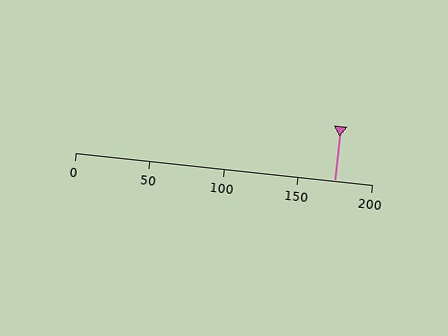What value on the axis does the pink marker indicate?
The marker indicates approximately 175.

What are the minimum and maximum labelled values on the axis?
The axis runs from 0 to 200.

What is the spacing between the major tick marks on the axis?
The major ticks are spaced 50 apart.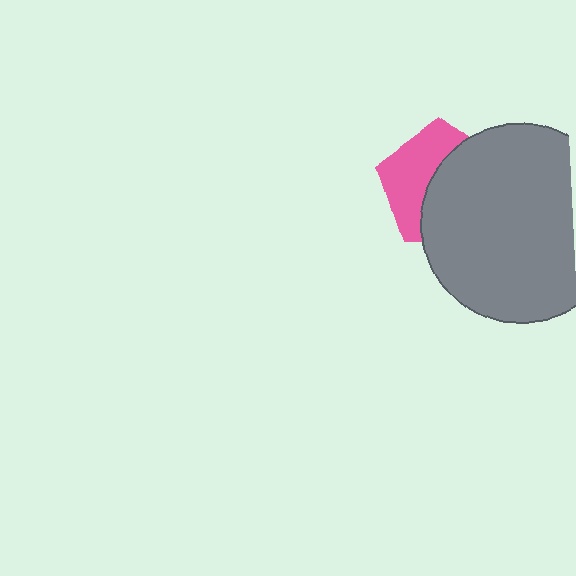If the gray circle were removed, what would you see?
You would see the complete pink pentagon.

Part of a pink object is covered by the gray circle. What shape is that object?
It is a pentagon.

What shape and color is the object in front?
The object in front is a gray circle.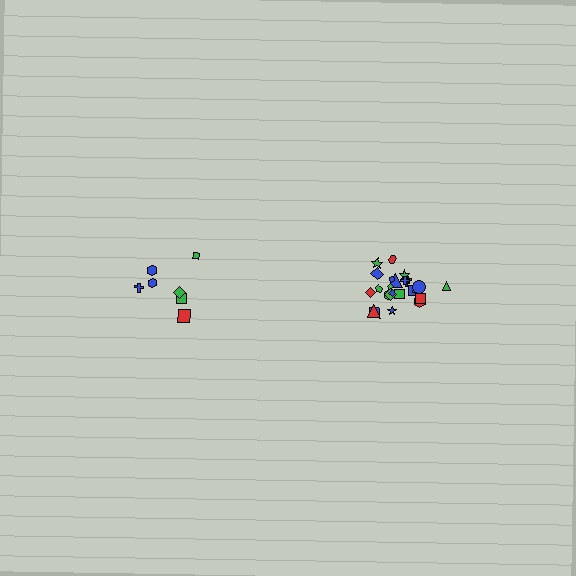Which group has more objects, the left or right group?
The right group.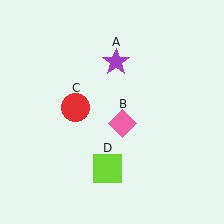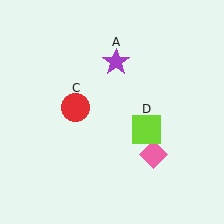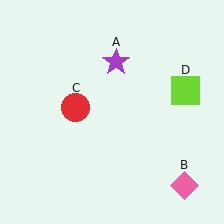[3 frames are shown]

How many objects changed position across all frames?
2 objects changed position: pink diamond (object B), lime square (object D).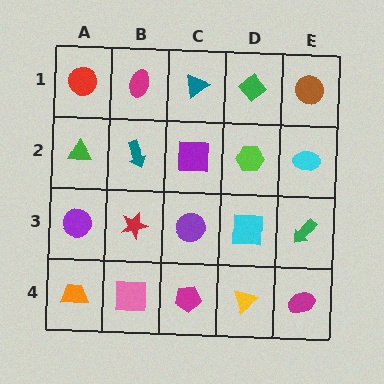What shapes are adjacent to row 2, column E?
A brown circle (row 1, column E), a green arrow (row 3, column E), a lime hexagon (row 2, column D).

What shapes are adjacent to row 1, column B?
A teal arrow (row 2, column B), a red circle (row 1, column A), a teal triangle (row 1, column C).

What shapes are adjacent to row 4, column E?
A green arrow (row 3, column E), a yellow triangle (row 4, column D).